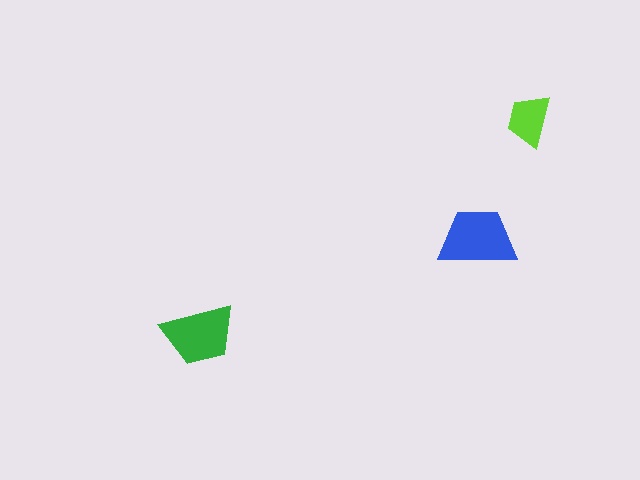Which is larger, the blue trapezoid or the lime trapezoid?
The blue one.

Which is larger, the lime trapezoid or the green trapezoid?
The green one.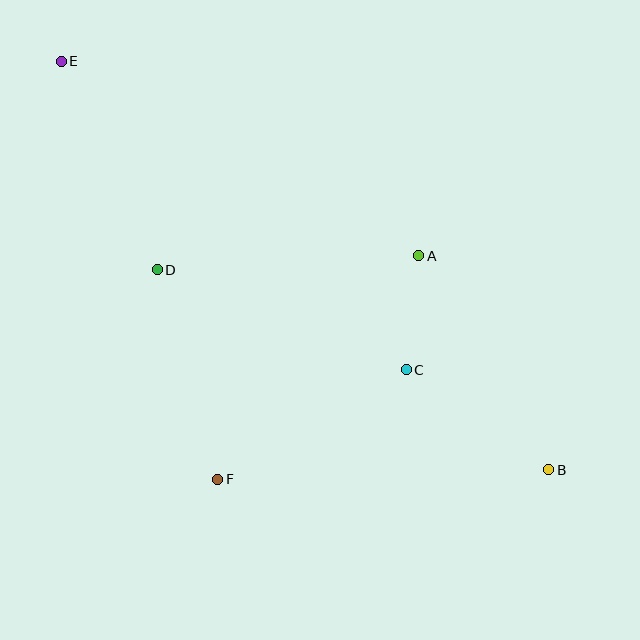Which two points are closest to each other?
Points A and C are closest to each other.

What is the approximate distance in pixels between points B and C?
The distance between B and C is approximately 174 pixels.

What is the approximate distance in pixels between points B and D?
The distance between B and D is approximately 440 pixels.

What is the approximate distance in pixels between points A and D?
The distance between A and D is approximately 262 pixels.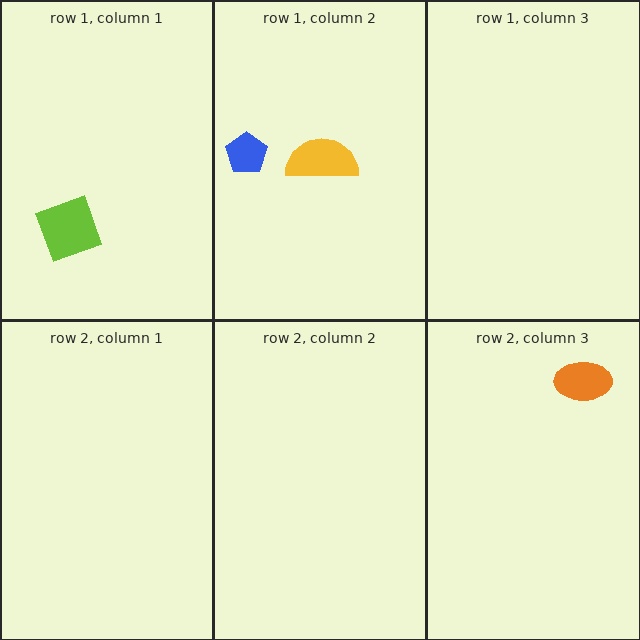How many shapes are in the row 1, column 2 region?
2.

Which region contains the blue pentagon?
The row 1, column 2 region.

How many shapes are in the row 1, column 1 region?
1.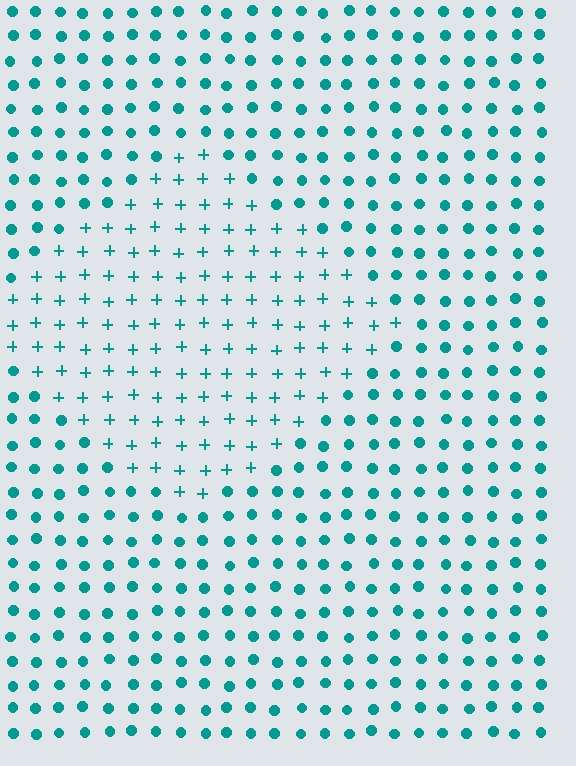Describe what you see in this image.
The image is filled with small teal elements arranged in a uniform grid. A diamond-shaped region contains plus signs, while the surrounding area contains circles. The boundary is defined purely by the change in element shape.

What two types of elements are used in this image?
The image uses plus signs inside the diamond region and circles outside it.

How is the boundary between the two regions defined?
The boundary is defined by a change in element shape: plus signs inside vs. circles outside. All elements share the same color and spacing.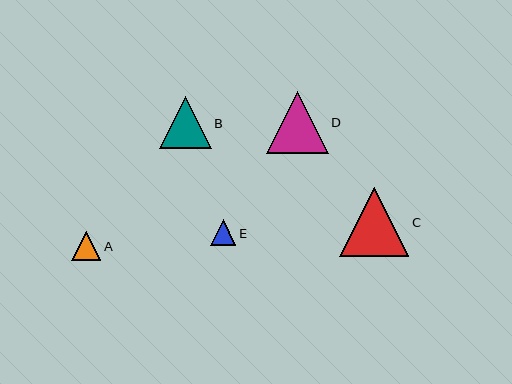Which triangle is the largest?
Triangle C is the largest with a size of approximately 69 pixels.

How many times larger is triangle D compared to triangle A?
Triangle D is approximately 2.1 times the size of triangle A.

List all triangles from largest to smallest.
From largest to smallest: C, D, B, A, E.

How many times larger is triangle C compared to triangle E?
Triangle C is approximately 2.7 times the size of triangle E.